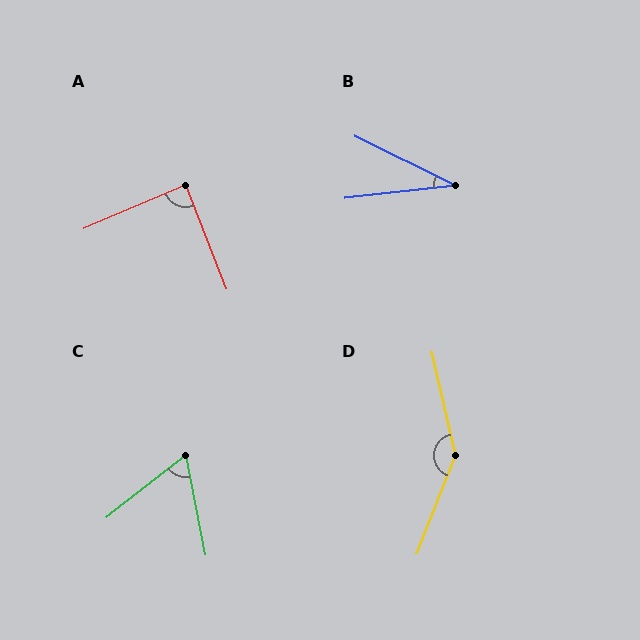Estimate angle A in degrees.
Approximately 88 degrees.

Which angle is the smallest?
B, at approximately 33 degrees.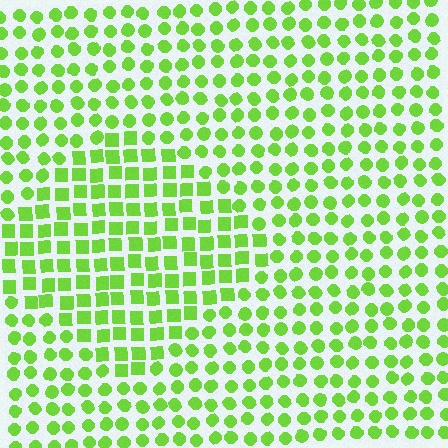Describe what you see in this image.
The image is filled with small lime elements arranged in a uniform grid. A diamond-shaped region contains squares, while the surrounding area contains circles. The boundary is defined purely by the change in element shape.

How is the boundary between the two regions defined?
The boundary is defined by a change in element shape: squares inside vs. circles outside. All elements share the same color and spacing.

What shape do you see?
I see a diamond.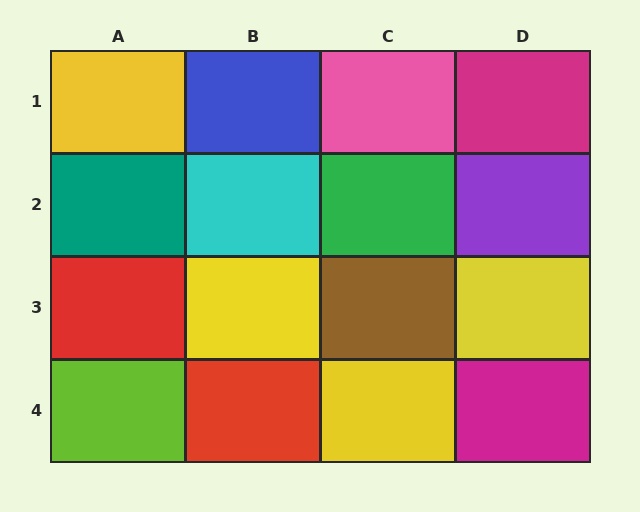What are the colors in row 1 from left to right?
Yellow, blue, pink, magenta.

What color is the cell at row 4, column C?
Yellow.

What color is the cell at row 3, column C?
Brown.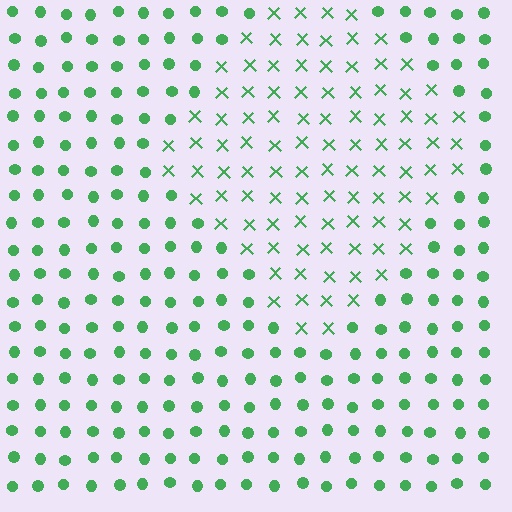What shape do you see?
I see a diamond.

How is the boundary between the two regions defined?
The boundary is defined by a change in element shape: X marks inside vs. circles outside. All elements share the same color and spacing.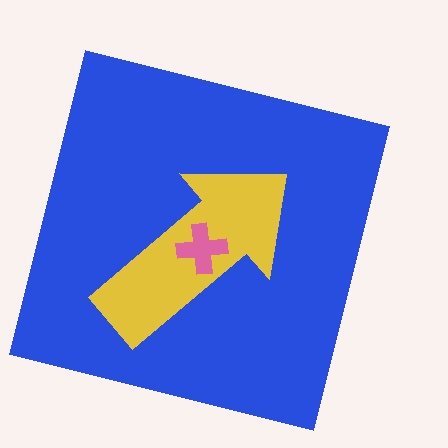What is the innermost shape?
The pink cross.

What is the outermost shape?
The blue square.